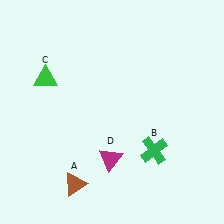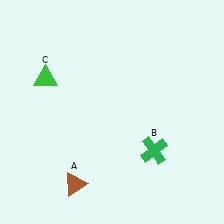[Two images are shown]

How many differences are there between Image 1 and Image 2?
There is 1 difference between the two images.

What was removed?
The magenta triangle (D) was removed in Image 2.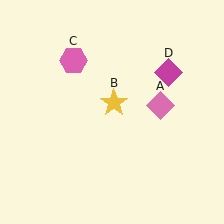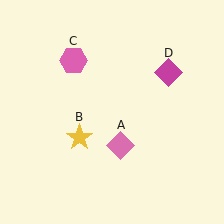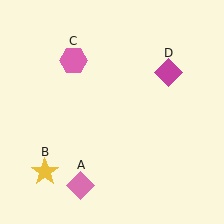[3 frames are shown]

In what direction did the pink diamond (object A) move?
The pink diamond (object A) moved down and to the left.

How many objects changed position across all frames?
2 objects changed position: pink diamond (object A), yellow star (object B).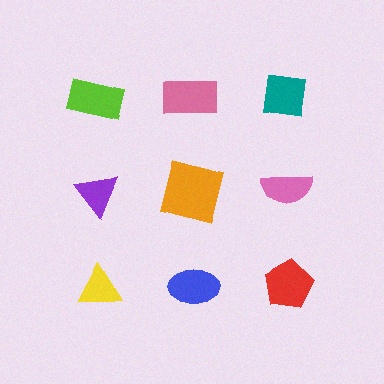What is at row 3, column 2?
A blue ellipse.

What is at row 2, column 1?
A purple triangle.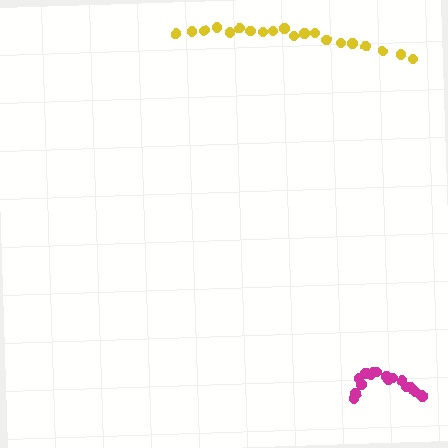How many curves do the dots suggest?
There are 2 distinct paths.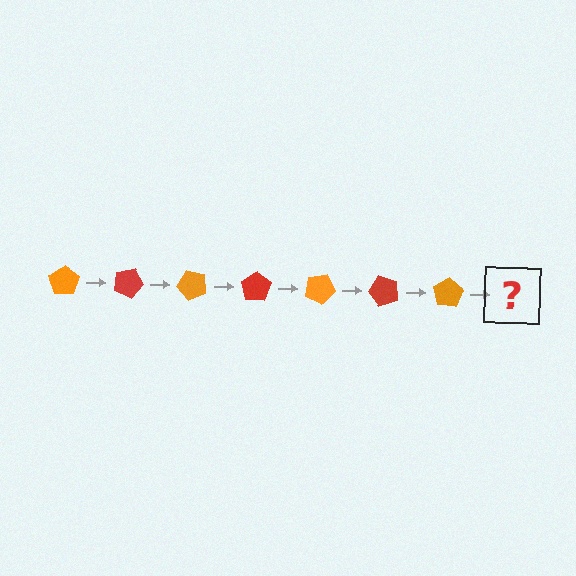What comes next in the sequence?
The next element should be a red pentagon, rotated 175 degrees from the start.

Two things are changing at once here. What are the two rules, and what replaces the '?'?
The two rules are that it rotates 25 degrees each step and the color cycles through orange and red. The '?' should be a red pentagon, rotated 175 degrees from the start.